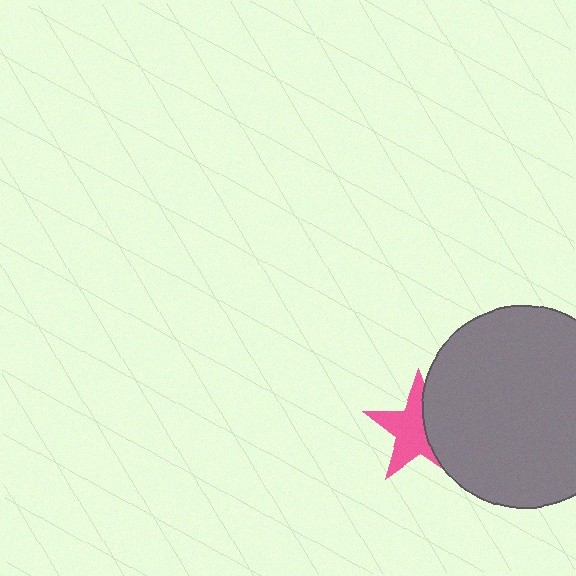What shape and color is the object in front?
The object in front is a gray circle.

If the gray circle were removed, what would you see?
You would see the complete pink star.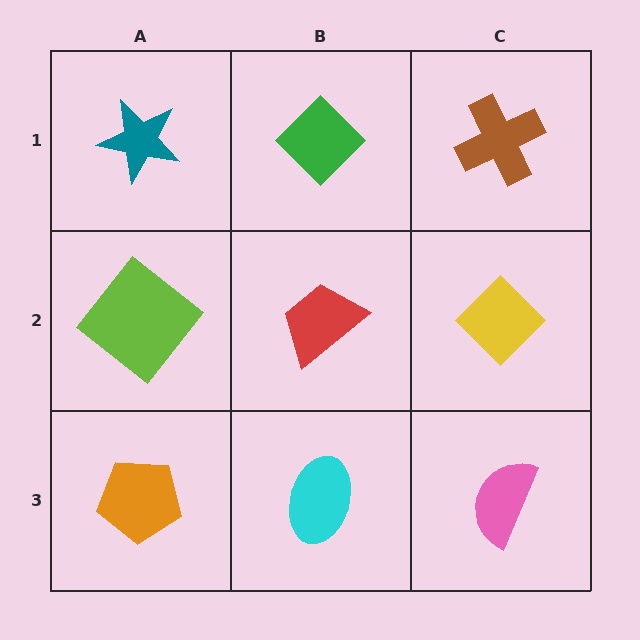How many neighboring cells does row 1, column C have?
2.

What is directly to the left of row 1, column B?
A teal star.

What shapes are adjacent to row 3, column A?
A lime diamond (row 2, column A), a cyan ellipse (row 3, column B).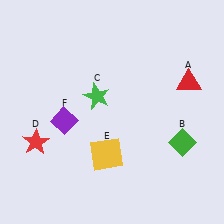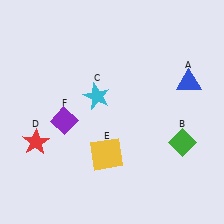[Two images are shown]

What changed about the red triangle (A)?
In Image 1, A is red. In Image 2, it changed to blue.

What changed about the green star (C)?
In Image 1, C is green. In Image 2, it changed to cyan.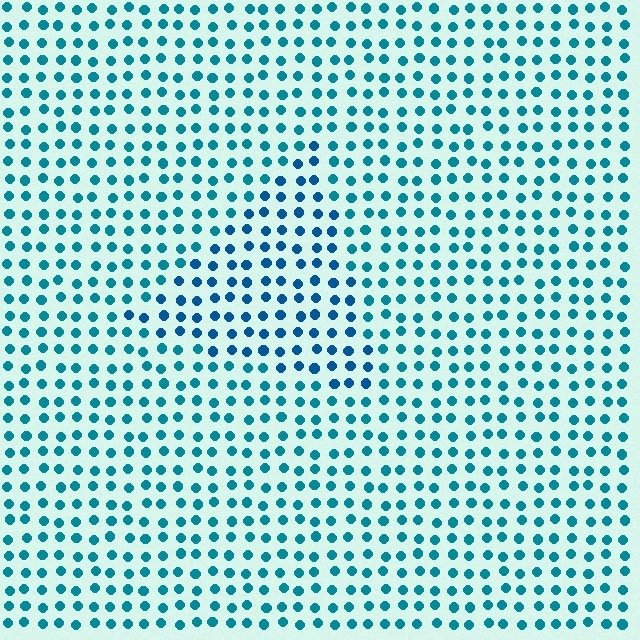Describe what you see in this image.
The image is filled with small teal elements in a uniform arrangement. A triangle-shaped region is visible where the elements are tinted to a slightly different hue, forming a subtle color boundary.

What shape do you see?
I see a triangle.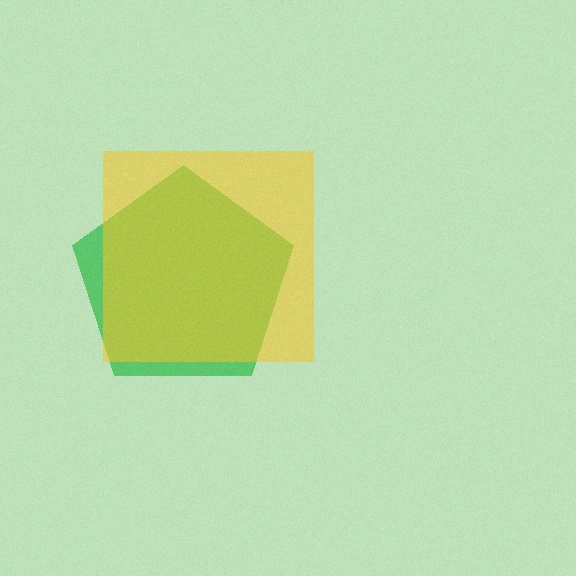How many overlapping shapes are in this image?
There are 2 overlapping shapes in the image.